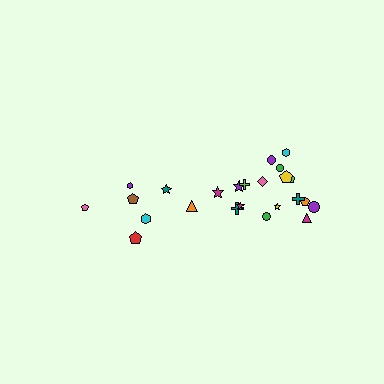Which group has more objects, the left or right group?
The right group.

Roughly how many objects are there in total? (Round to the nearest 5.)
Roughly 25 objects in total.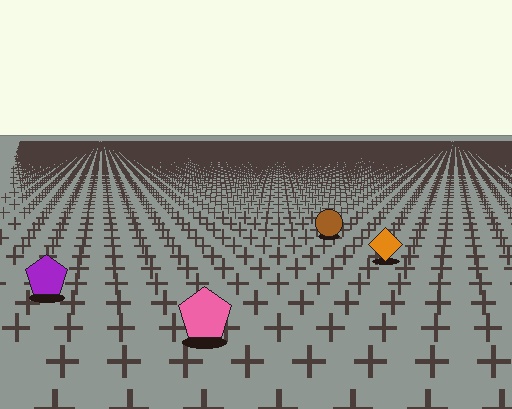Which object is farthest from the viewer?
The brown circle is farthest from the viewer. It appears smaller and the ground texture around it is denser.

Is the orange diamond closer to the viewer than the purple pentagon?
No. The purple pentagon is closer — you can tell from the texture gradient: the ground texture is coarser near it.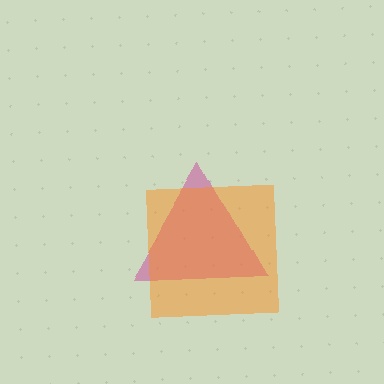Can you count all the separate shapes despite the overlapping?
Yes, there are 2 separate shapes.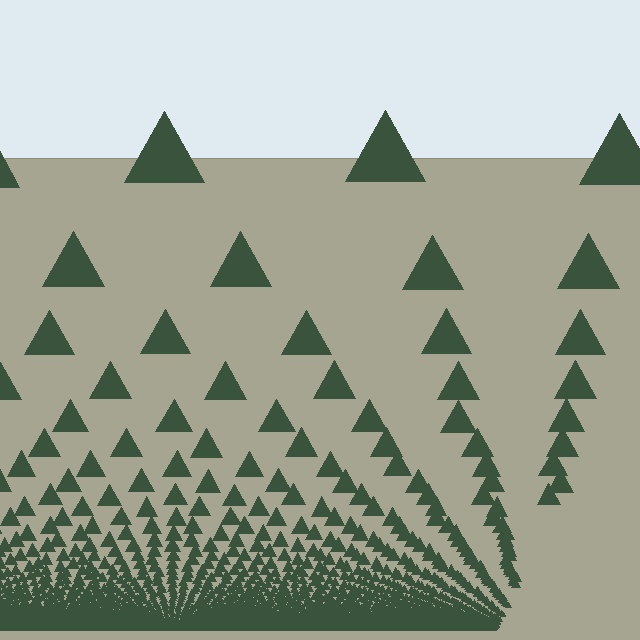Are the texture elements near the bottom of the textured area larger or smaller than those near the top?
Smaller. The gradient is inverted — elements near the bottom are smaller and denser.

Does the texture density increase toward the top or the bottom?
Density increases toward the bottom.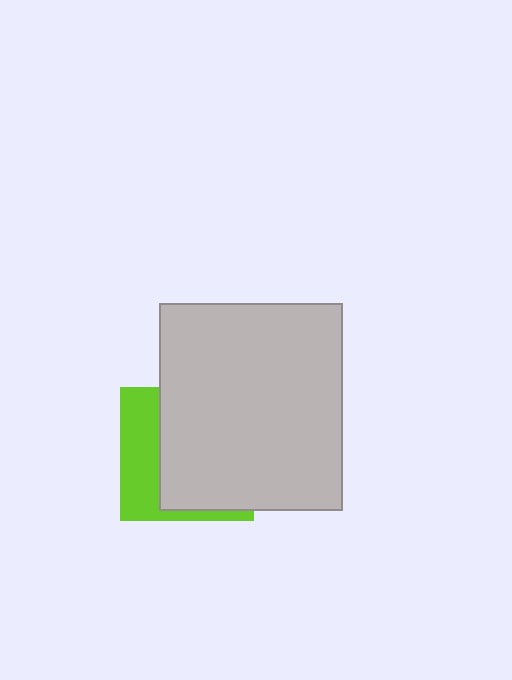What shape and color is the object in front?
The object in front is a light gray rectangle.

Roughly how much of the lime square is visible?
A small part of it is visible (roughly 35%).